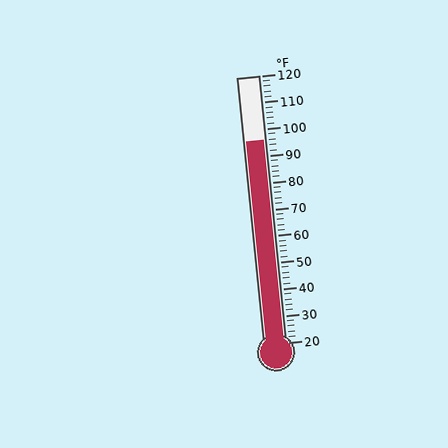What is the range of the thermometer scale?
The thermometer scale ranges from 20°F to 120°F.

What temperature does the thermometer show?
The thermometer shows approximately 96°F.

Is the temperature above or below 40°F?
The temperature is above 40°F.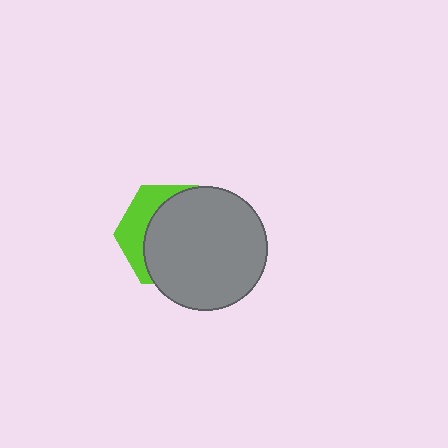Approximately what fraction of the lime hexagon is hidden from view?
Roughly 69% of the lime hexagon is hidden behind the gray circle.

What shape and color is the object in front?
The object in front is a gray circle.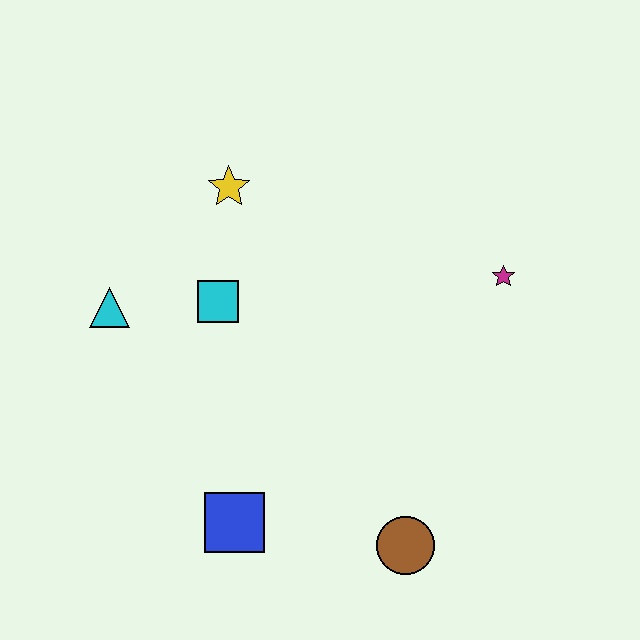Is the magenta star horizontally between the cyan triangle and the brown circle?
No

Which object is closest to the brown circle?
The blue square is closest to the brown circle.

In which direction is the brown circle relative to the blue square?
The brown circle is to the right of the blue square.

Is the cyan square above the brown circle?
Yes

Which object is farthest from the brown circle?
The yellow star is farthest from the brown circle.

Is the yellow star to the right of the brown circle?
No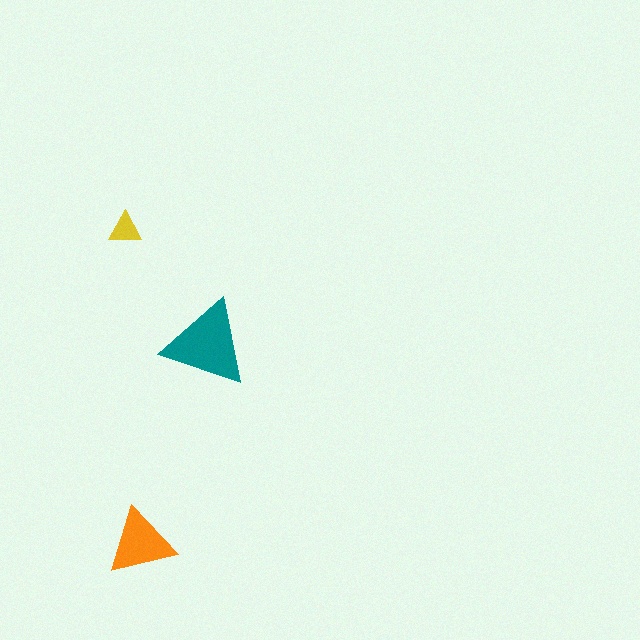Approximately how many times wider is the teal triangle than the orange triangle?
About 1.5 times wider.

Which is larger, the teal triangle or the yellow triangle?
The teal one.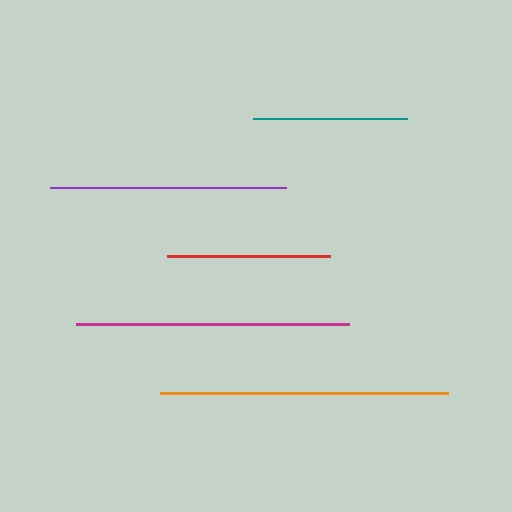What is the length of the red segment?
The red segment is approximately 163 pixels long.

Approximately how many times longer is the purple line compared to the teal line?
The purple line is approximately 1.5 times the length of the teal line.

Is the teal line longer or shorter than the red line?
The red line is longer than the teal line.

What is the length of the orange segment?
The orange segment is approximately 289 pixels long.